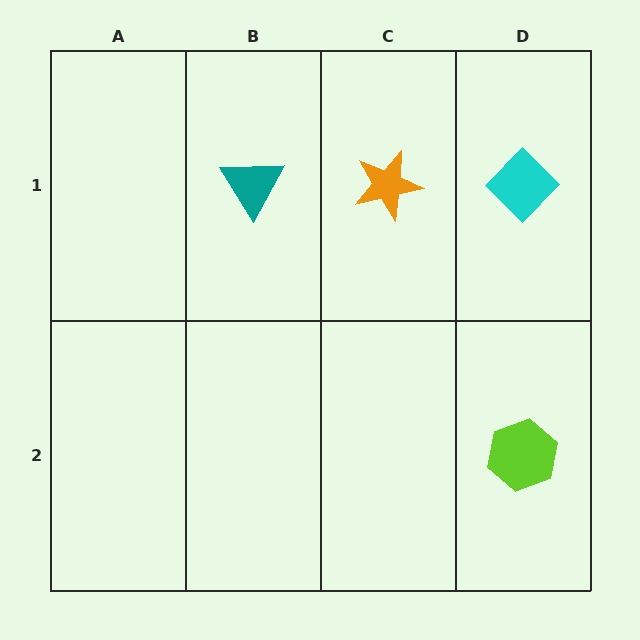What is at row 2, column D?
A lime hexagon.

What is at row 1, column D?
A cyan diamond.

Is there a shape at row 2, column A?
No, that cell is empty.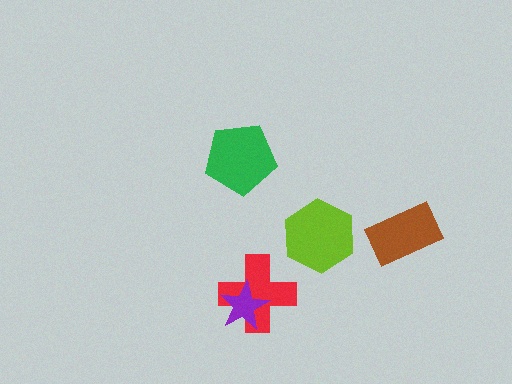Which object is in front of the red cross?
The purple star is in front of the red cross.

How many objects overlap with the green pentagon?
0 objects overlap with the green pentagon.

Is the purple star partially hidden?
No, no other shape covers it.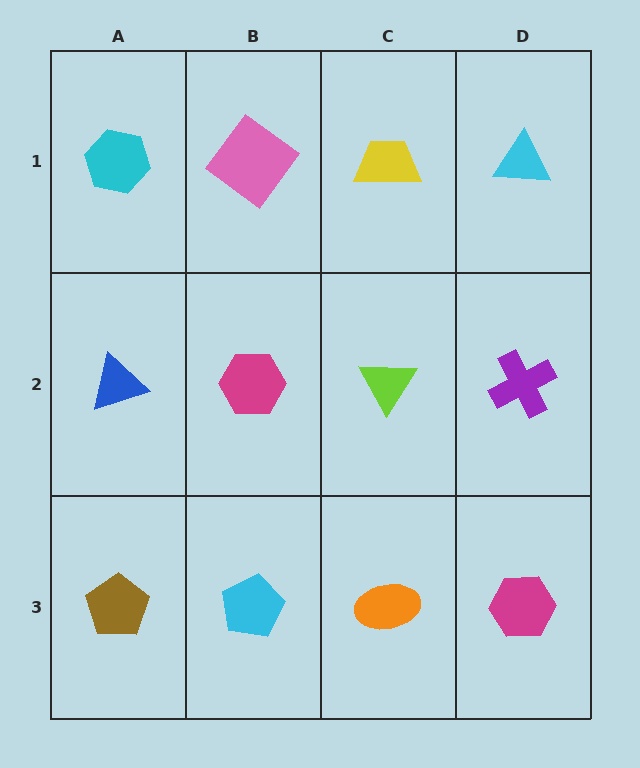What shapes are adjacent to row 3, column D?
A purple cross (row 2, column D), an orange ellipse (row 3, column C).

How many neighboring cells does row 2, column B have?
4.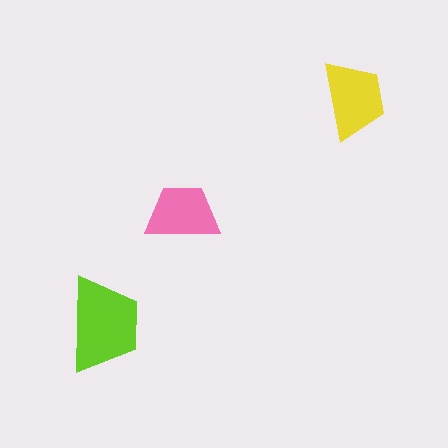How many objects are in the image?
There are 3 objects in the image.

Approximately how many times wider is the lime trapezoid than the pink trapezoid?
About 1.5 times wider.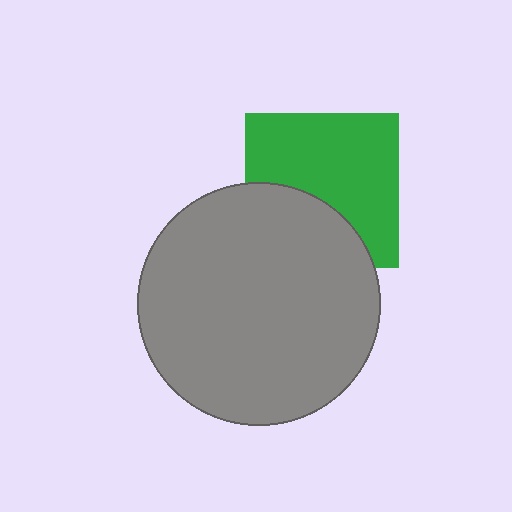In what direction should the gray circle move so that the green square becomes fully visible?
The gray circle should move down. That is the shortest direction to clear the overlap and leave the green square fully visible.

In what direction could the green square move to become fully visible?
The green square could move up. That would shift it out from behind the gray circle entirely.